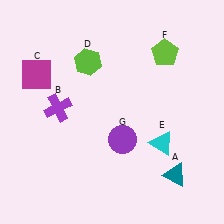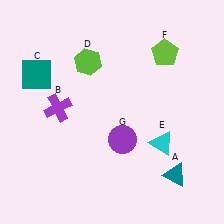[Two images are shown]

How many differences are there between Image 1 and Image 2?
There is 1 difference between the two images.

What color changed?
The square (C) changed from magenta in Image 1 to teal in Image 2.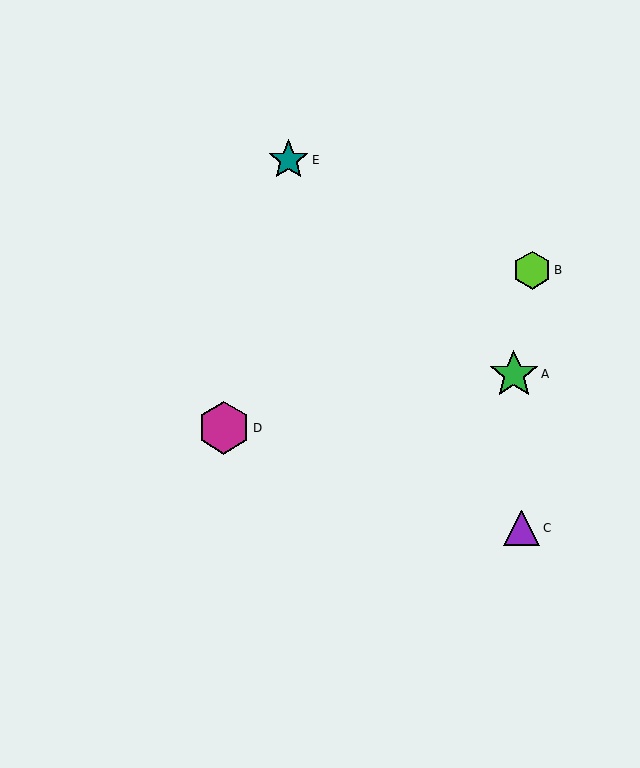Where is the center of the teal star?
The center of the teal star is at (288, 160).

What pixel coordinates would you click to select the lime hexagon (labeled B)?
Click at (532, 270) to select the lime hexagon B.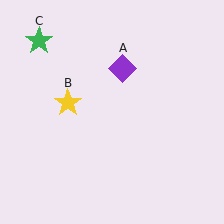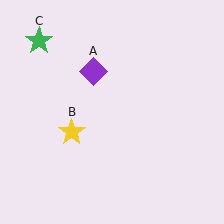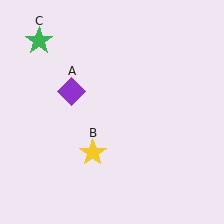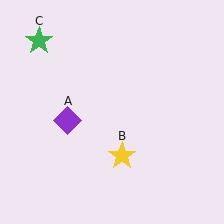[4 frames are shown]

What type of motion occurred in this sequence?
The purple diamond (object A), yellow star (object B) rotated counterclockwise around the center of the scene.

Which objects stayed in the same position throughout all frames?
Green star (object C) remained stationary.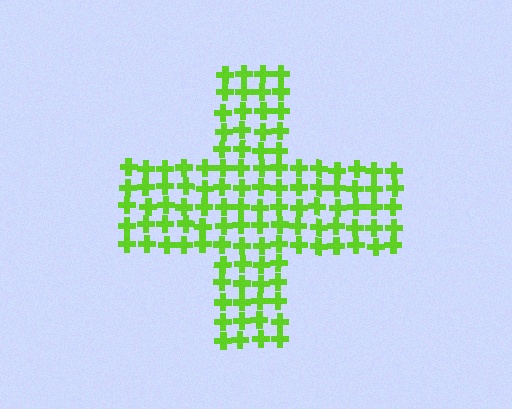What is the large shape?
The large shape is a cross.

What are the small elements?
The small elements are crosses.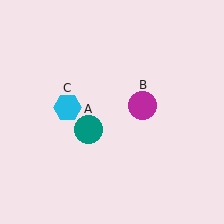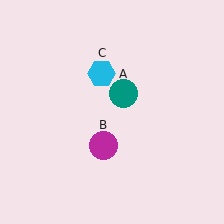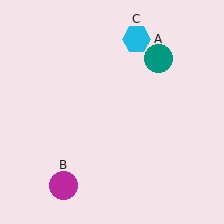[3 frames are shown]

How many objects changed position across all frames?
3 objects changed position: teal circle (object A), magenta circle (object B), cyan hexagon (object C).